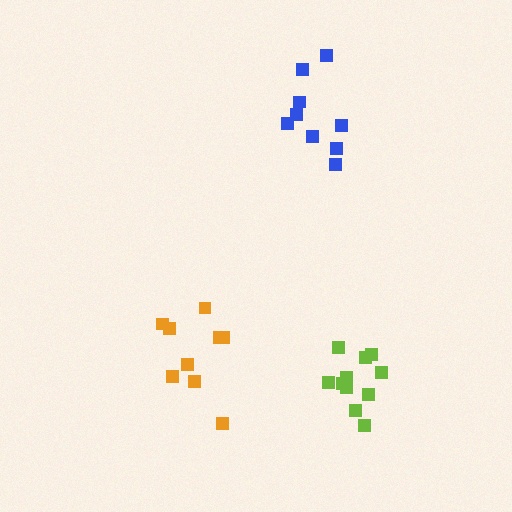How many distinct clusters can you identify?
There are 3 distinct clusters.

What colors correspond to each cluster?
The clusters are colored: orange, lime, blue.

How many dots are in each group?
Group 1: 9 dots, Group 2: 11 dots, Group 3: 9 dots (29 total).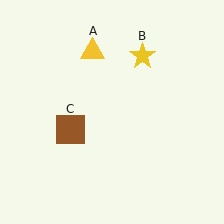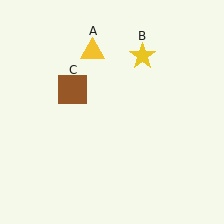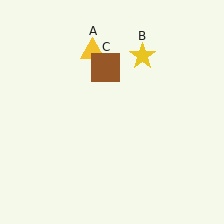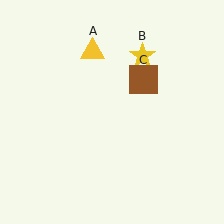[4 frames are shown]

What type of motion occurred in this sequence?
The brown square (object C) rotated clockwise around the center of the scene.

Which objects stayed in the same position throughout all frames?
Yellow triangle (object A) and yellow star (object B) remained stationary.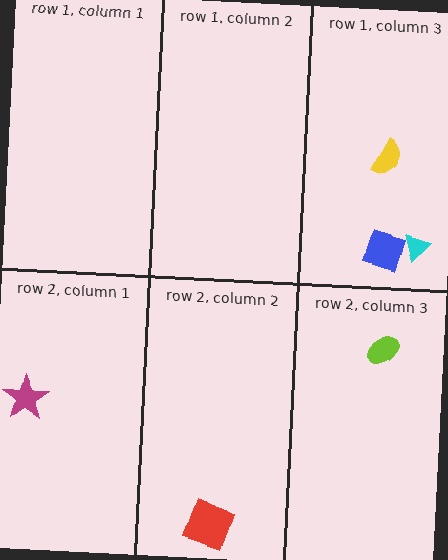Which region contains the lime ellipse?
The row 2, column 3 region.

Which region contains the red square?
The row 2, column 2 region.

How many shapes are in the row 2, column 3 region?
1.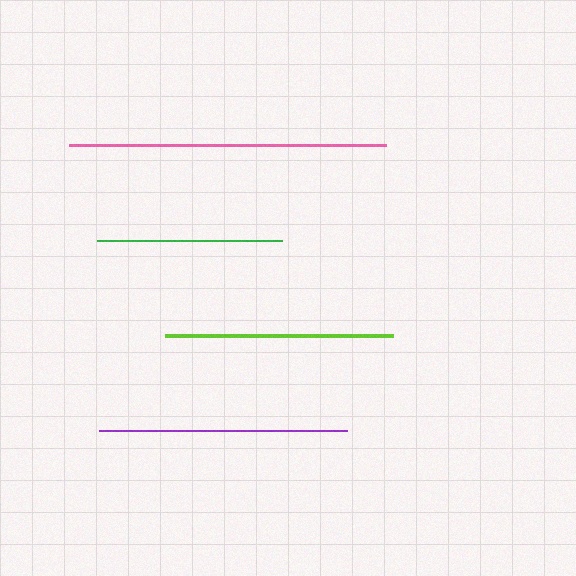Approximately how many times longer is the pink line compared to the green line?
The pink line is approximately 1.7 times the length of the green line.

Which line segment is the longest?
The pink line is the longest at approximately 317 pixels.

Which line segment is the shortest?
The green line is the shortest at approximately 185 pixels.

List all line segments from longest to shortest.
From longest to shortest: pink, purple, lime, green.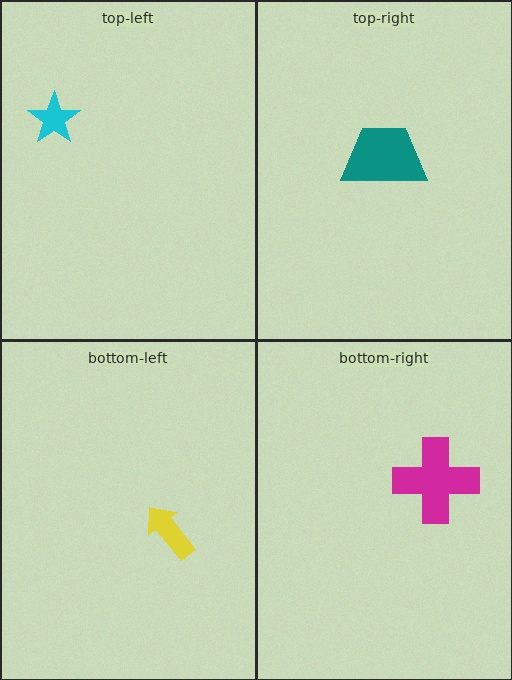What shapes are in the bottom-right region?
The magenta cross.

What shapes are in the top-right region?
The teal trapezoid.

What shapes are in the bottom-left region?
The yellow arrow.